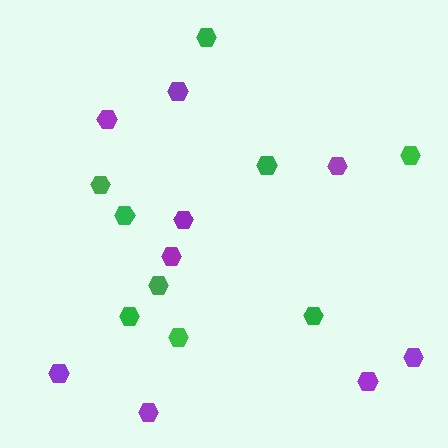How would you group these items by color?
There are 2 groups: one group of purple hexagons (9) and one group of green hexagons (9).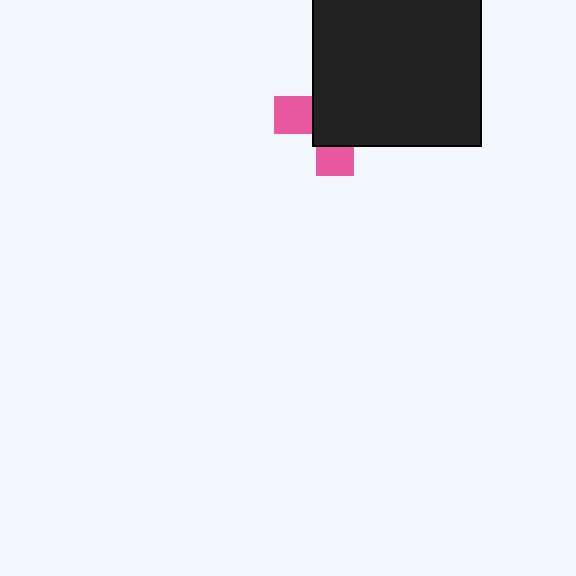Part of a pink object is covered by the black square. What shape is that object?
It is a cross.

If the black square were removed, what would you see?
You would see the complete pink cross.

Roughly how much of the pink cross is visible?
A small part of it is visible (roughly 32%).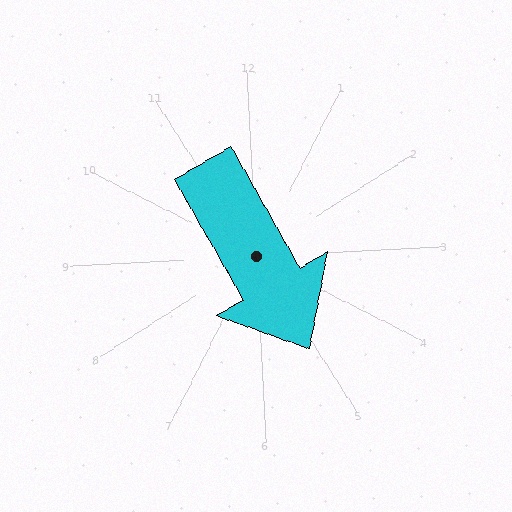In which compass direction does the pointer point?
Southeast.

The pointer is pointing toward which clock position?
Roughly 5 o'clock.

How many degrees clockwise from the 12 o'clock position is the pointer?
Approximately 153 degrees.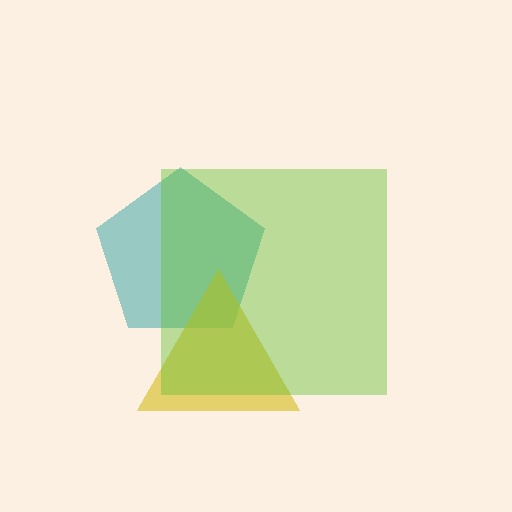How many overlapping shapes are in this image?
There are 3 overlapping shapes in the image.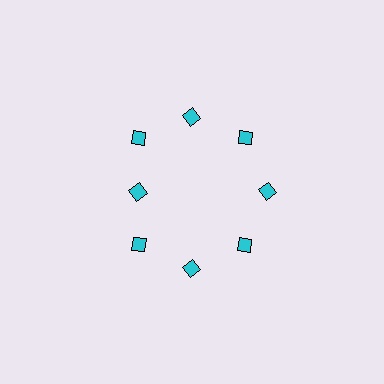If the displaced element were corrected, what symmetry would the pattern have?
It would have 8-fold rotational symmetry — the pattern would map onto itself every 45 degrees.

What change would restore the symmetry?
The symmetry would be restored by moving it outward, back onto the ring so that all 8 diamonds sit at equal angles and equal distance from the center.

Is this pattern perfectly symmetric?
No. The 8 cyan diamonds are arranged in a ring, but one element near the 9 o'clock position is pulled inward toward the center, breaking the 8-fold rotational symmetry.